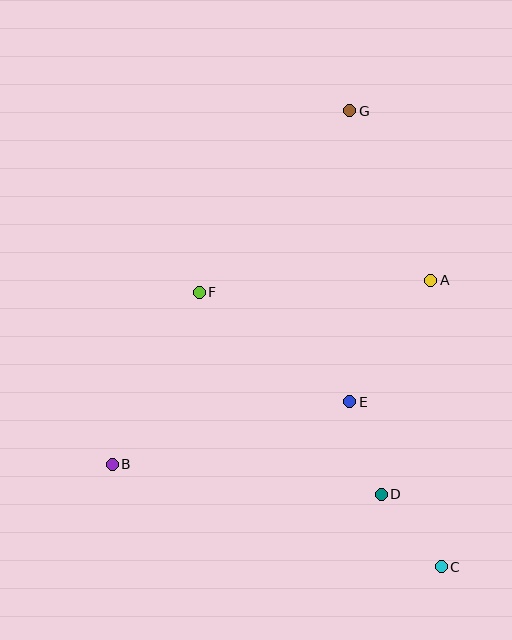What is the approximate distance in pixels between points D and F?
The distance between D and F is approximately 272 pixels.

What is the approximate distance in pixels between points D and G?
The distance between D and G is approximately 385 pixels.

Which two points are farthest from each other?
Points C and G are farthest from each other.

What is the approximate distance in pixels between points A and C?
The distance between A and C is approximately 287 pixels.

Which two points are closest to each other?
Points C and D are closest to each other.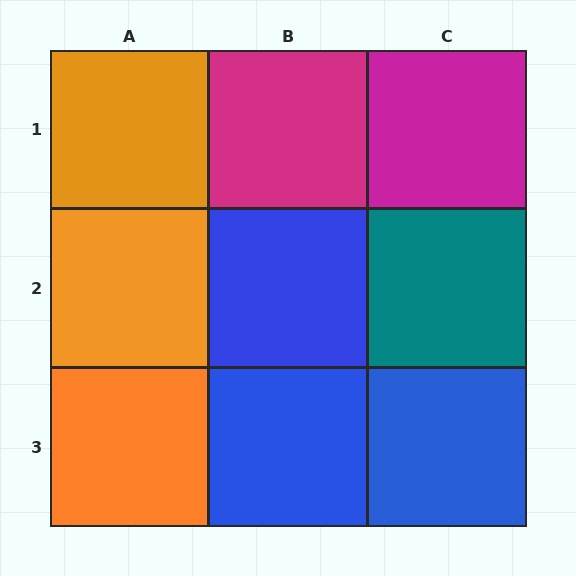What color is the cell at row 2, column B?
Blue.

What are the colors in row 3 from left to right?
Orange, blue, blue.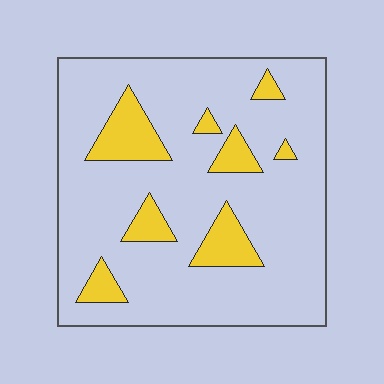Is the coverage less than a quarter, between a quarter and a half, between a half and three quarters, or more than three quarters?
Less than a quarter.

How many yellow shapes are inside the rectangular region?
8.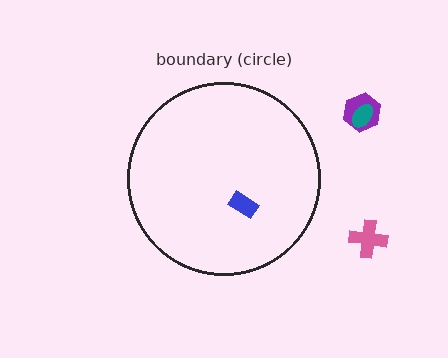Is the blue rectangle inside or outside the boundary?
Inside.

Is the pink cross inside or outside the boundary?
Outside.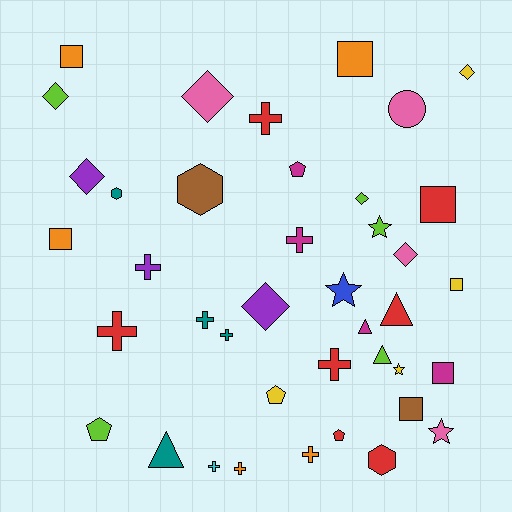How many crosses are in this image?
There are 10 crosses.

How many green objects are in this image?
There are no green objects.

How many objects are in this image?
There are 40 objects.